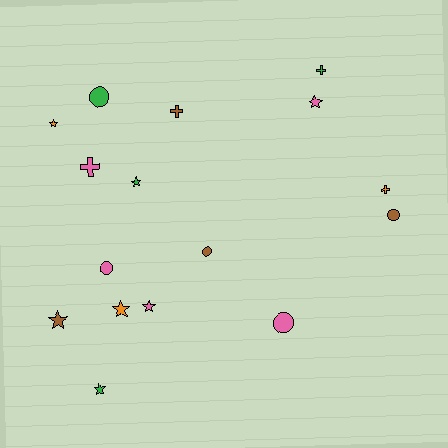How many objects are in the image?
There are 16 objects.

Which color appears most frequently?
Pink, with 5 objects.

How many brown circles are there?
There are 2 brown circles.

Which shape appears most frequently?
Star, with 7 objects.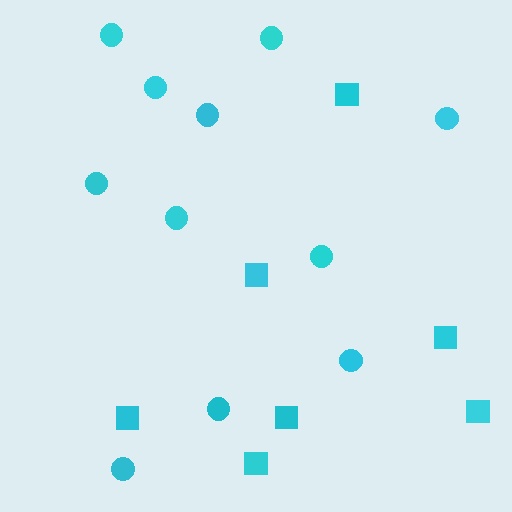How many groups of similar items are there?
There are 2 groups: one group of circles (11) and one group of squares (7).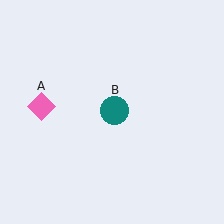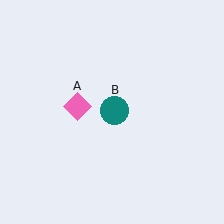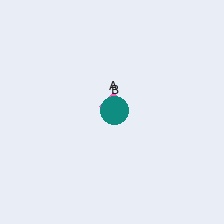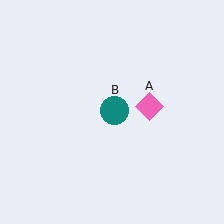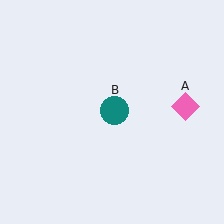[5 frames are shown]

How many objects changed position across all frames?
1 object changed position: pink diamond (object A).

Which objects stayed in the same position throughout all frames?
Teal circle (object B) remained stationary.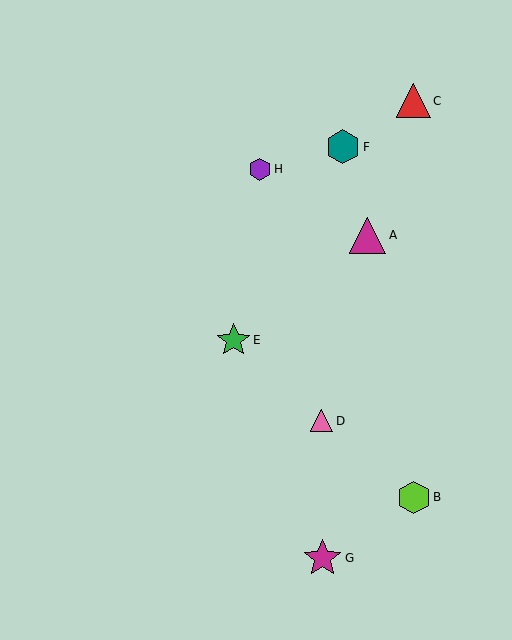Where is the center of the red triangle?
The center of the red triangle is at (413, 101).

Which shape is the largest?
The magenta star (labeled G) is the largest.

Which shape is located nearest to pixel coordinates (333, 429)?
The pink triangle (labeled D) at (322, 421) is nearest to that location.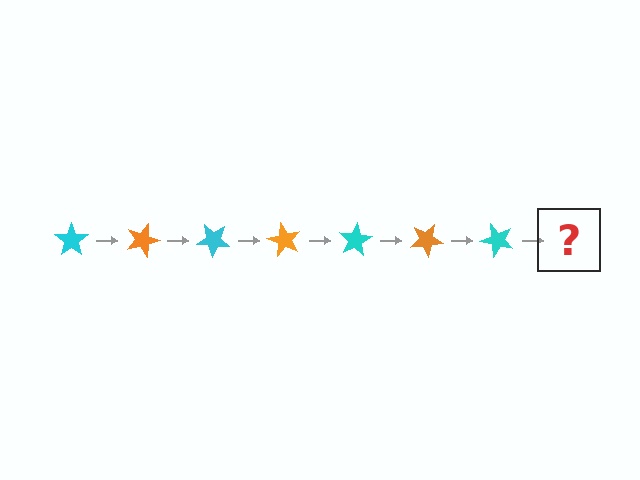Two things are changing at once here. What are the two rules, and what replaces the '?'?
The two rules are that it rotates 20 degrees each step and the color cycles through cyan and orange. The '?' should be an orange star, rotated 140 degrees from the start.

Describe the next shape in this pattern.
It should be an orange star, rotated 140 degrees from the start.